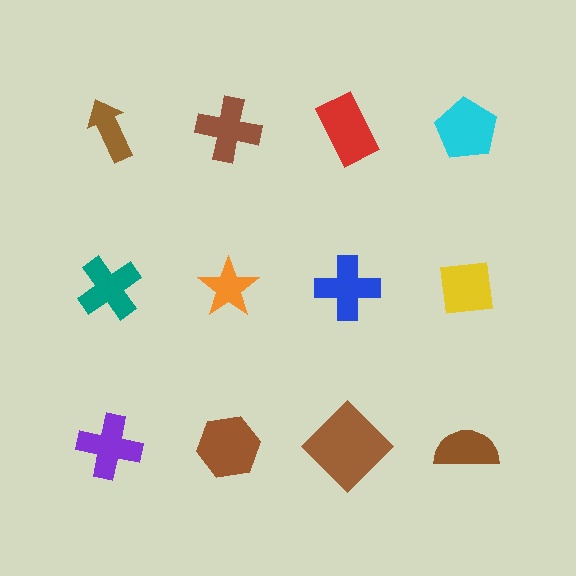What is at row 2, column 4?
A yellow square.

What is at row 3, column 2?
A brown hexagon.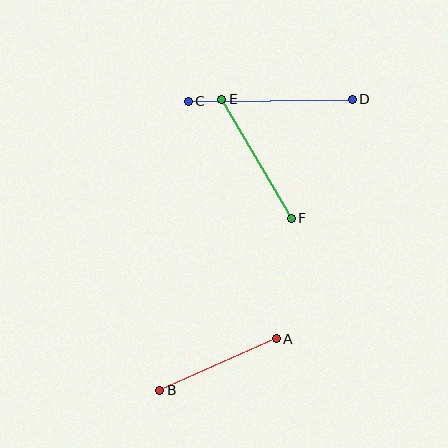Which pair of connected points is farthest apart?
Points C and D are farthest apart.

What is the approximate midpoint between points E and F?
The midpoint is at approximately (257, 159) pixels.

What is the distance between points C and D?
The distance is approximately 164 pixels.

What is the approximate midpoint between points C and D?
The midpoint is at approximately (270, 100) pixels.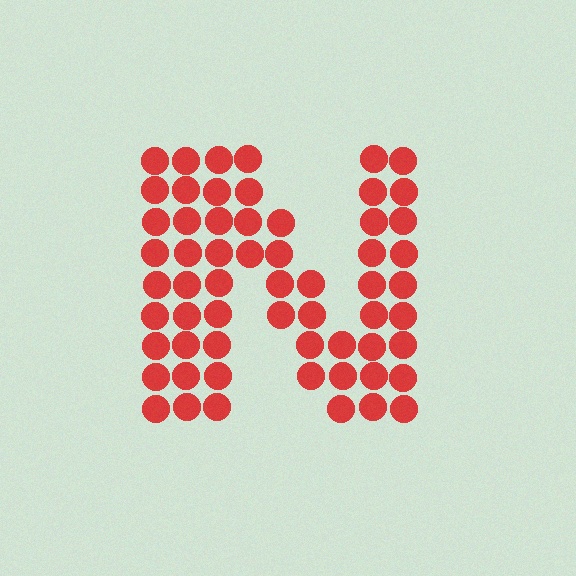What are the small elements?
The small elements are circles.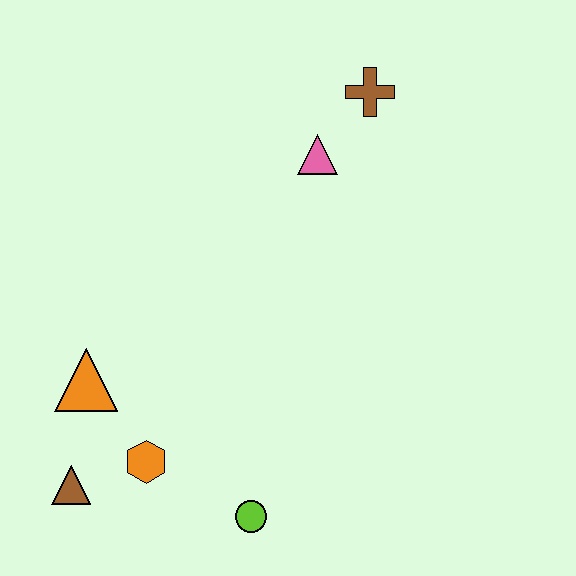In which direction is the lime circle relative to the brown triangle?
The lime circle is to the right of the brown triangle.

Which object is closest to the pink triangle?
The brown cross is closest to the pink triangle.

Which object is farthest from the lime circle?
The brown cross is farthest from the lime circle.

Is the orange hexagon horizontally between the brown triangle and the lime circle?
Yes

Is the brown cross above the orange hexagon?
Yes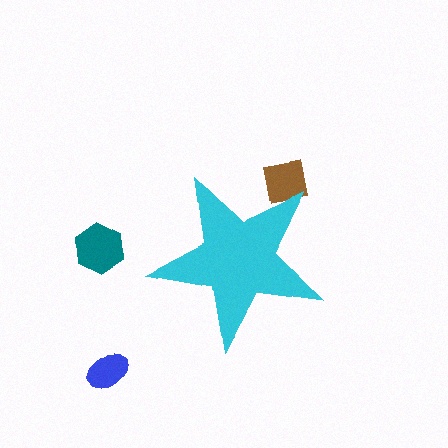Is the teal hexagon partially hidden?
No, the teal hexagon is fully visible.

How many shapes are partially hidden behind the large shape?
1 shape is partially hidden.